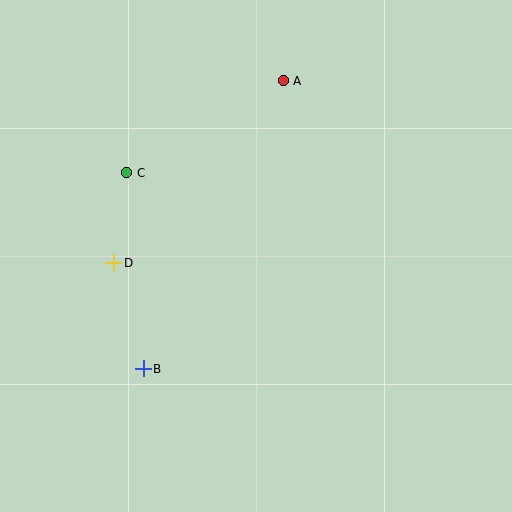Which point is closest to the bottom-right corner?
Point B is closest to the bottom-right corner.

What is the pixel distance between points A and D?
The distance between A and D is 249 pixels.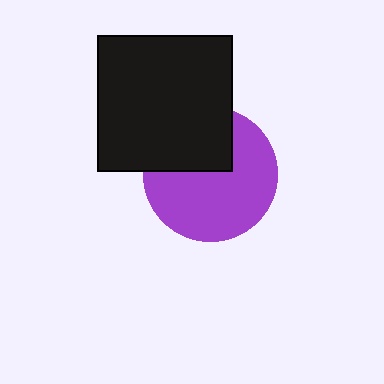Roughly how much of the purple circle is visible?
Most of it is visible (roughly 66%).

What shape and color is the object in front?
The object in front is a black square.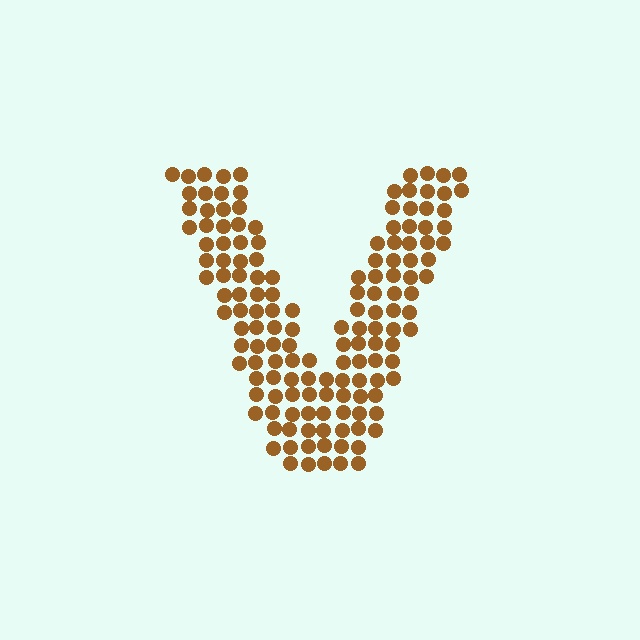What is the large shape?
The large shape is the letter V.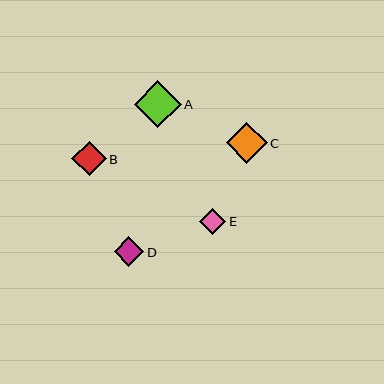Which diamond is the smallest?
Diamond E is the smallest with a size of approximately 26 pixels.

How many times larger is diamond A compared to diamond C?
Diamond A is approximately 1.2 times the size of diamond C.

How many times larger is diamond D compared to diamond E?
Diamond D is approximately 1.1 times the size of diamond E.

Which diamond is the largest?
Diamond A is the largest with a size of approximately 47 pixels.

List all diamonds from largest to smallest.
From largest to smallest: A, C, B, D, E.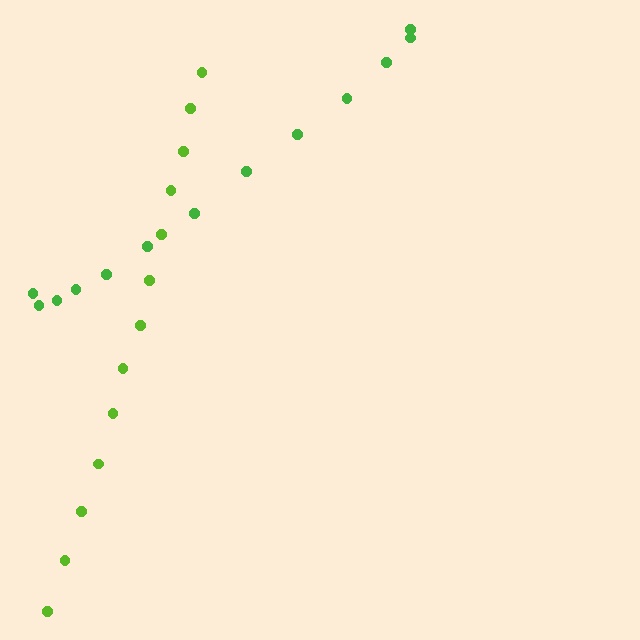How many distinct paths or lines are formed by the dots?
There are 2 distinct paths.